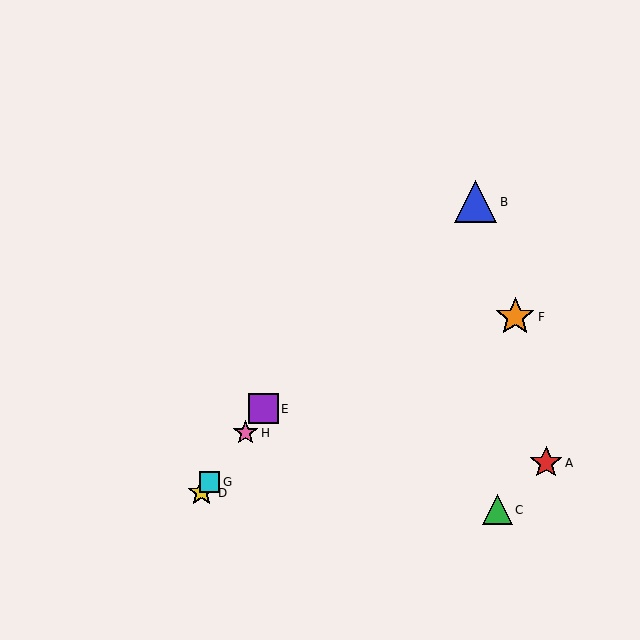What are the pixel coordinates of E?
Object E is at (263, 409).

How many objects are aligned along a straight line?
4 objects (D, E, G, H) are aligned along a straight line.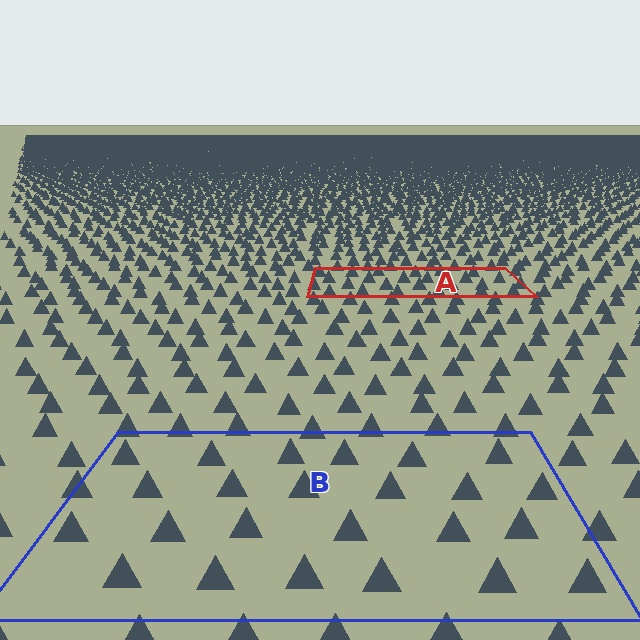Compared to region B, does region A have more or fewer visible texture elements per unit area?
Region A has more texture elements per unit area — they are packed more densely because it is farther away.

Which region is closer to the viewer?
Region B is closer. The texture elements there are larger and more spread out.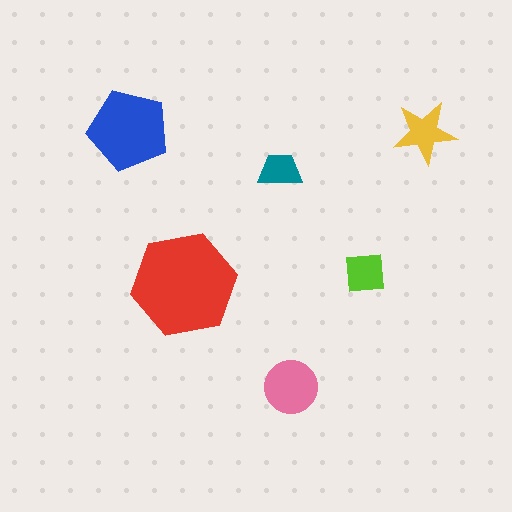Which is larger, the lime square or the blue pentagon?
The blue pentagon.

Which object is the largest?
The red hexagon.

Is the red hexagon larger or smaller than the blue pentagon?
Larger.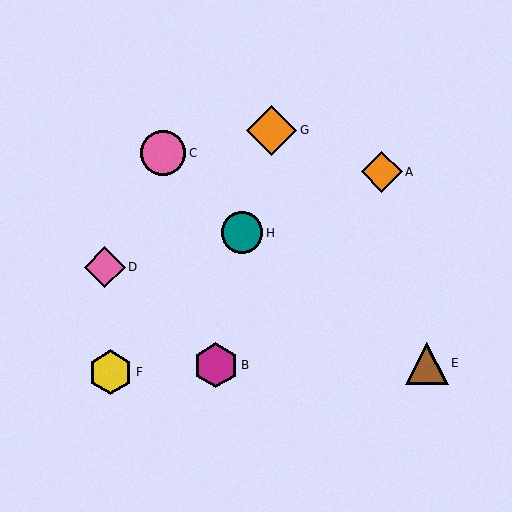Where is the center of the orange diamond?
The center of the orange diamond is at (382, 172).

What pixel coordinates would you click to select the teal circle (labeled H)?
Click at (242, 233) to select the teal circle H.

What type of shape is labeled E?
Shape E is a brown triangle.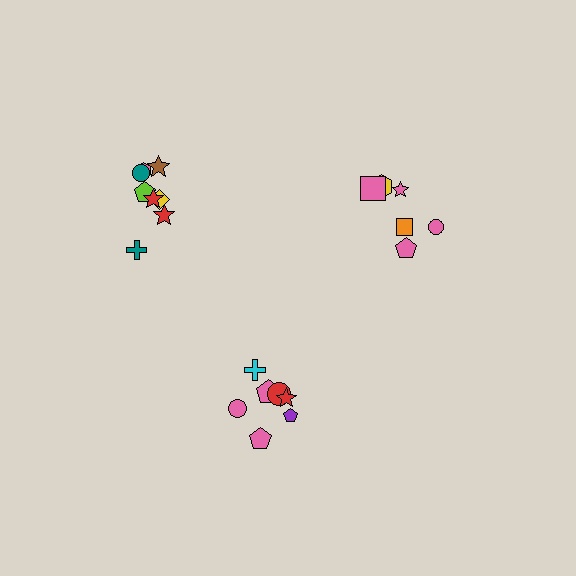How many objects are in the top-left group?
There are 8 objects.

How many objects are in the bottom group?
There are 7 objects.